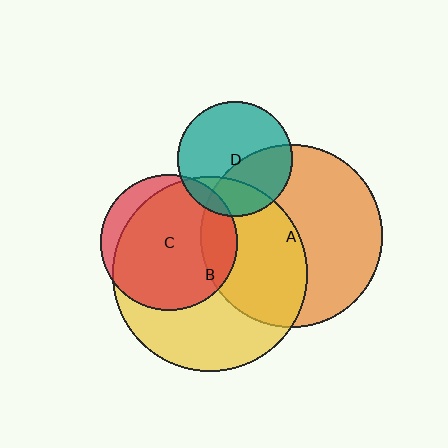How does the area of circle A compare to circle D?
Approximately 2.5 times.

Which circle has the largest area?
Circle B (yellow).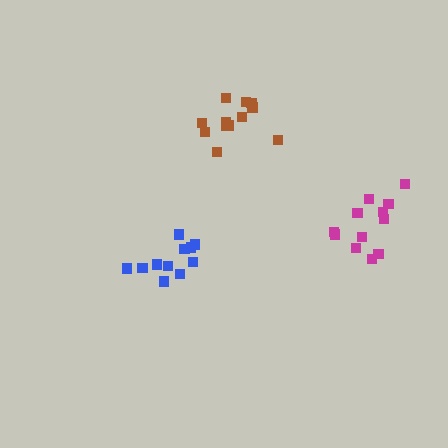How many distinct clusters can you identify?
There are 3 distinct clusters.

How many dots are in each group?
Group 1: 12 dots, Group 2: 12 dots, Group 3: 11 dots (35 total).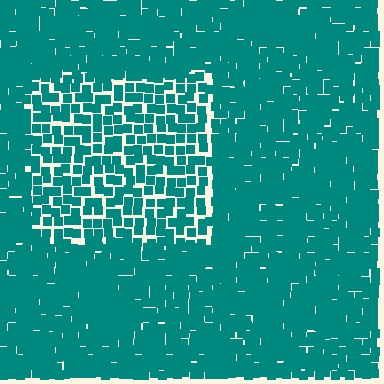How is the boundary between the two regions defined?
The boundary is defined by a change in element density (approximately 1.7x ratio). All elements are the same color, size, and shape.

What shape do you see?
I see a rectangle.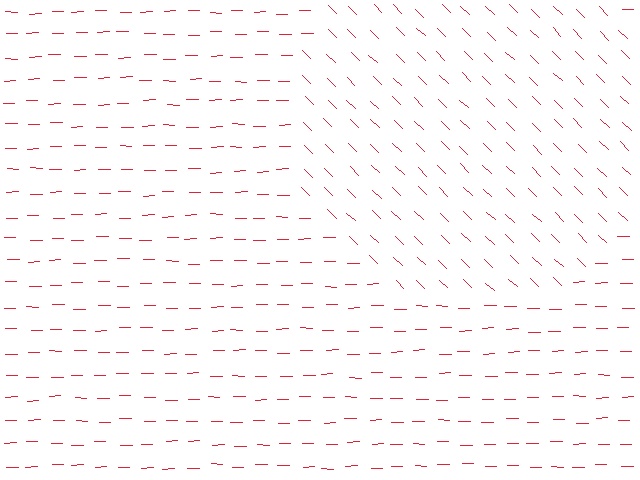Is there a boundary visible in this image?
Yes, there is a texture boundary formed by a change in line orientation.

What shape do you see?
I see a circle.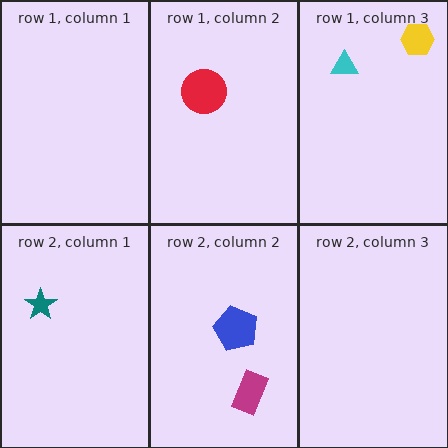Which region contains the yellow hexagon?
The row 1, column 3 region.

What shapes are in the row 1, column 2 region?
The red circle.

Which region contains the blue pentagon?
The row 2, column 2 region.